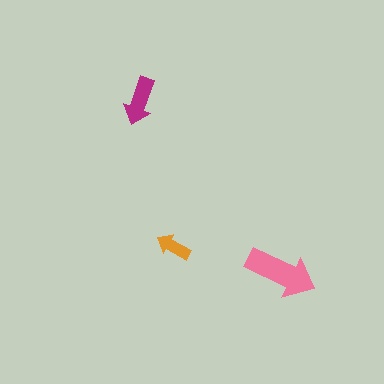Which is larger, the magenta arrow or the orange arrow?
The magenta one.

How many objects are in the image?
There are 3 objects in the image.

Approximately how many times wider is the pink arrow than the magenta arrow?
About 1.5 times wider.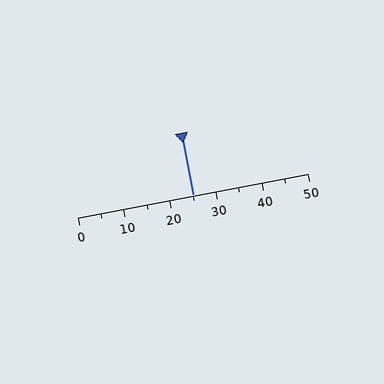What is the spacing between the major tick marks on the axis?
The major ticks are spaced 10 apart.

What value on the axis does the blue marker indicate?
The marker indicates approximately 25.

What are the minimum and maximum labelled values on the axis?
The axis runs from 0 to 50.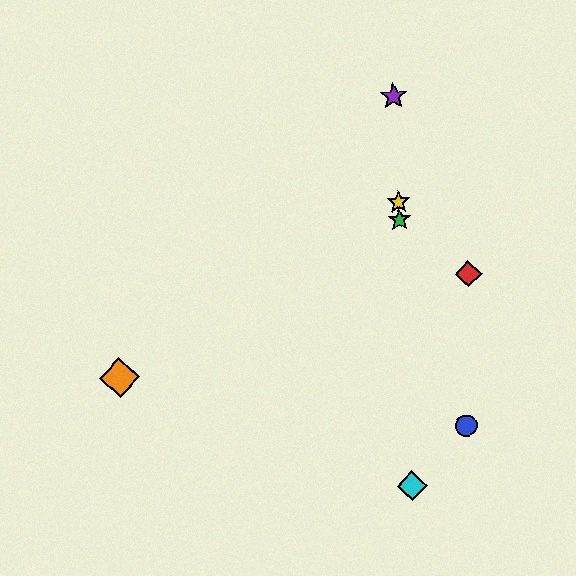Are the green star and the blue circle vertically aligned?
No, the green star is at x≈400 and the blue circle is at x≈466.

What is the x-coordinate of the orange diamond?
The orange diamond is at x≈119.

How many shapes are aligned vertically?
4 shapes (the green star, the yellow star, the purple star, the cyan diamond) are aligned vertically.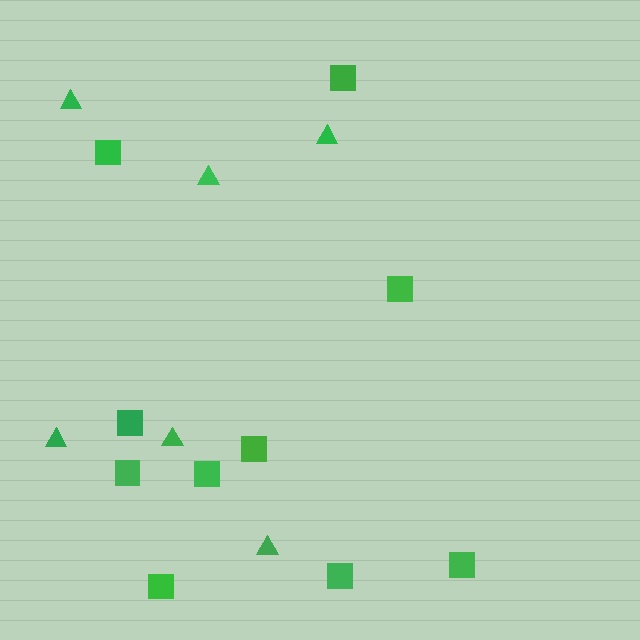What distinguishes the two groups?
There are 2 groups: one group of squares (10) and one group of triangles (6).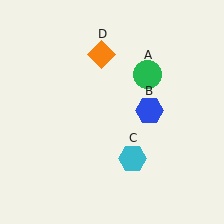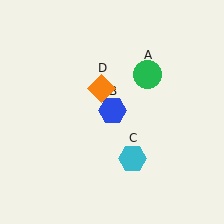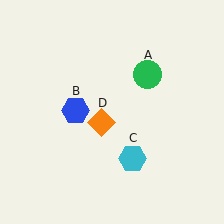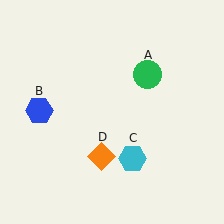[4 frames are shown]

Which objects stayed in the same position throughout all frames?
Green circle (object A) and cyan hexagon (object C) remained stationary.